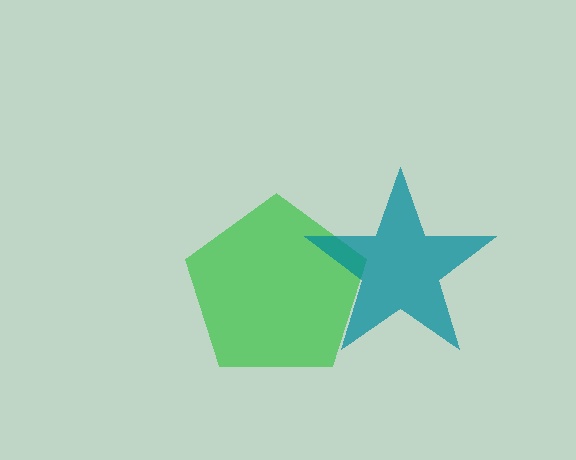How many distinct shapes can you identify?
There are 2 distinct shapes: a green pentagon, a teal star.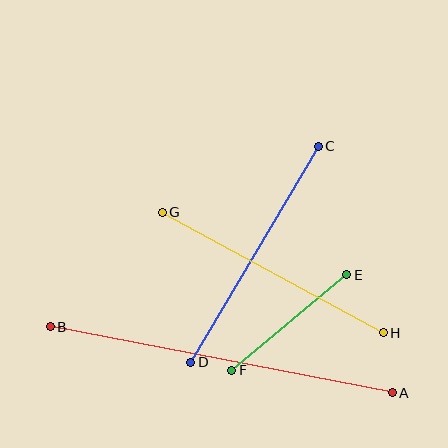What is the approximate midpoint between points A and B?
The midpoint is at approximately (221, 360) pixels.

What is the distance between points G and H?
The distance is approximately 251 pixels.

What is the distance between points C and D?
The distance is approximately 251 pixels.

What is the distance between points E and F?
The distance is approximately 149 pixels.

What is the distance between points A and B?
The distance is approximately 348 pixels.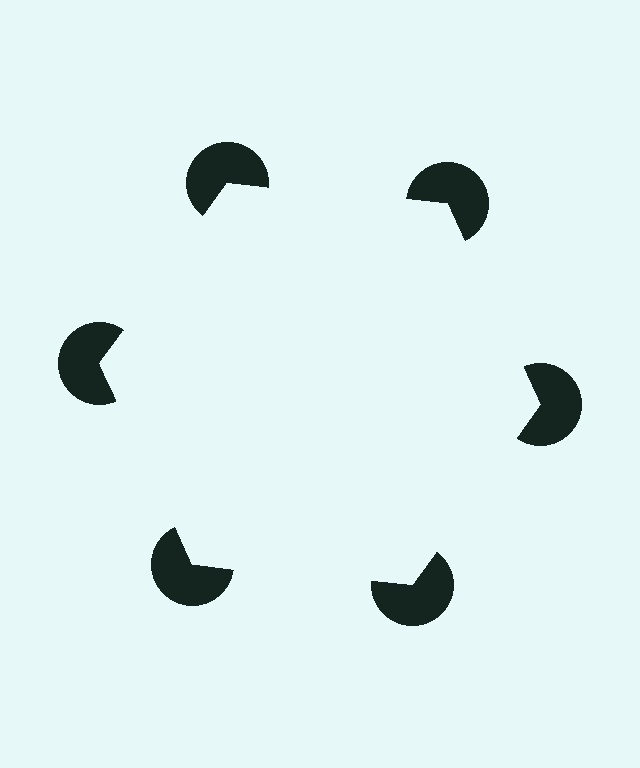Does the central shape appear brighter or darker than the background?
It typically appears slightly brighter than the background, even though no actual brightness change is drawn.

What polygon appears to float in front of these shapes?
An illusory hexagon — its edges are inferred from the aligned wedge cuts in the pac-man discs, not physically drawn.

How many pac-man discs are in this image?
There are 6 — one at each vertex of the illusory hexagon.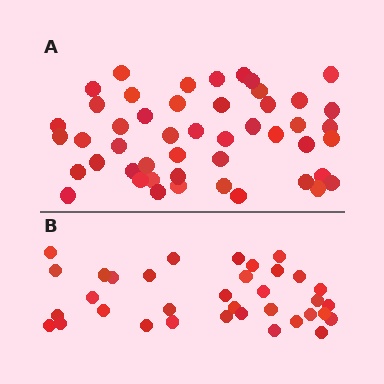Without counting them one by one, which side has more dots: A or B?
Region A (the top region) has more dots.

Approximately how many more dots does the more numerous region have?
Region A has approximately 15 more dots than region B.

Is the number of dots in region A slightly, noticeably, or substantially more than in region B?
Region A has noticeably more, but not dramatically so. The ratio is roughly 1.4 to 1.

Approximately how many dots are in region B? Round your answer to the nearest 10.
About 40 dots. (The exact count is 35, which rounds to 40.)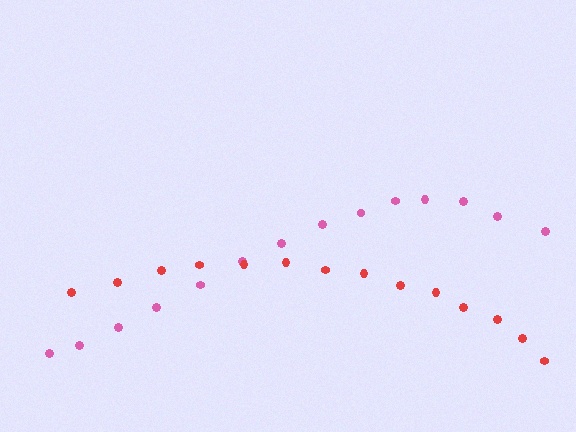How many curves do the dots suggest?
There are 2 distinct paths.